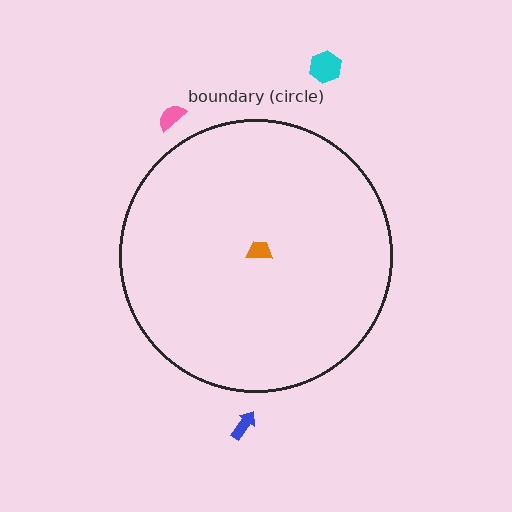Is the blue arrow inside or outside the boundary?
Outside.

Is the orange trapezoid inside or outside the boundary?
Inside.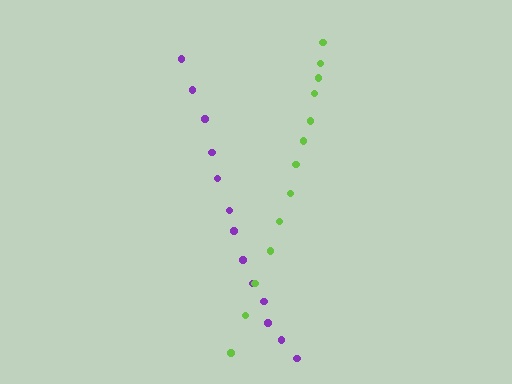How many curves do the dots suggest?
There are 2 distinct paths.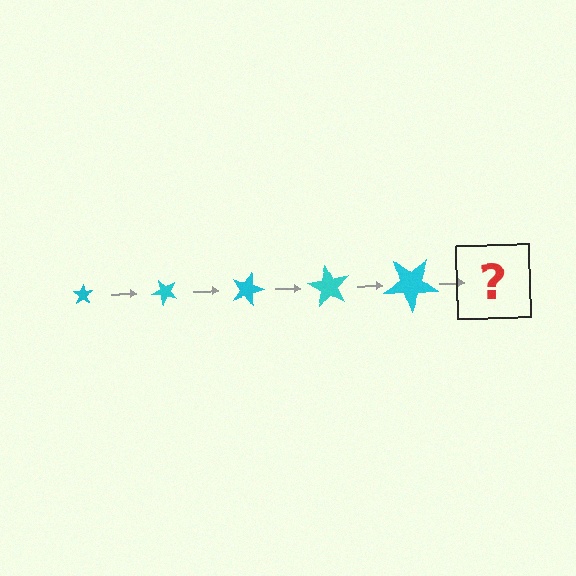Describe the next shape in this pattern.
It should be a star, larger than the previous one and rotated 225 degrees from the start.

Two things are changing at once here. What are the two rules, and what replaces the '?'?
The two rules are that the star grows larger each step and it rotates 45 degrees each step. The '?' should be a star, larger than the previous one and rotated 225 degrees from the start.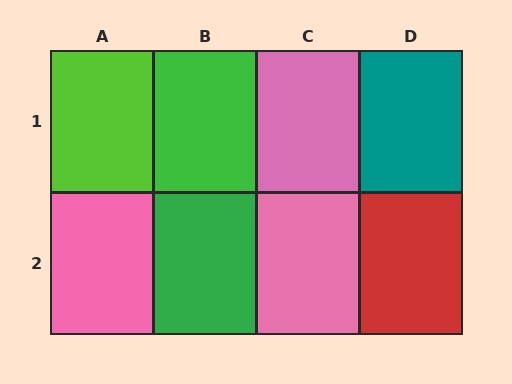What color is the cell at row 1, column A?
Lime.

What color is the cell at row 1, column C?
Pink.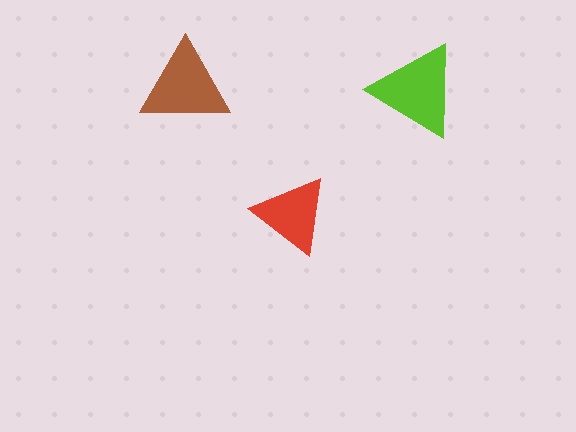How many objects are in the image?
There are 3 objects in the image.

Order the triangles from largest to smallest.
the lime one, the brown one, the red one.